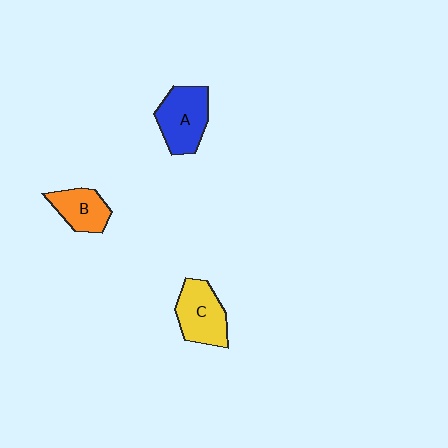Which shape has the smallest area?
Shape B (orange).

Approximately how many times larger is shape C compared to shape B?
Approximately 1.3 times.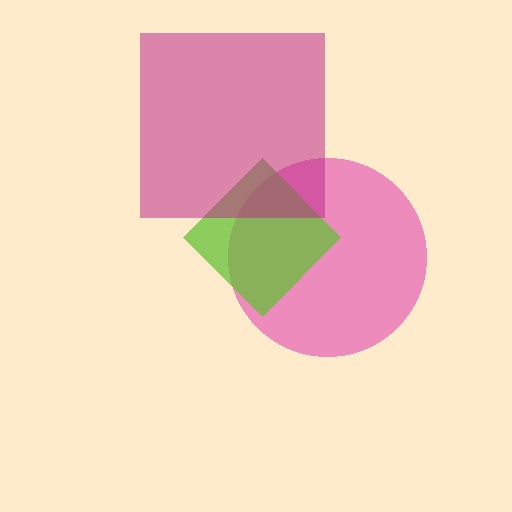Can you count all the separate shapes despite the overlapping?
Yes, there are 3 separate shapes.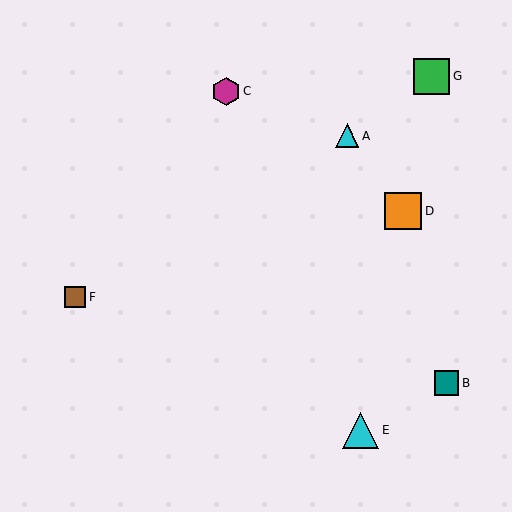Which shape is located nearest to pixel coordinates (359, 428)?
The cyan triangle (labeled E) at (361, 430) is nearest to that location.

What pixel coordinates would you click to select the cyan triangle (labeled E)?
Click at (361, 430) to select the cyan triangle E.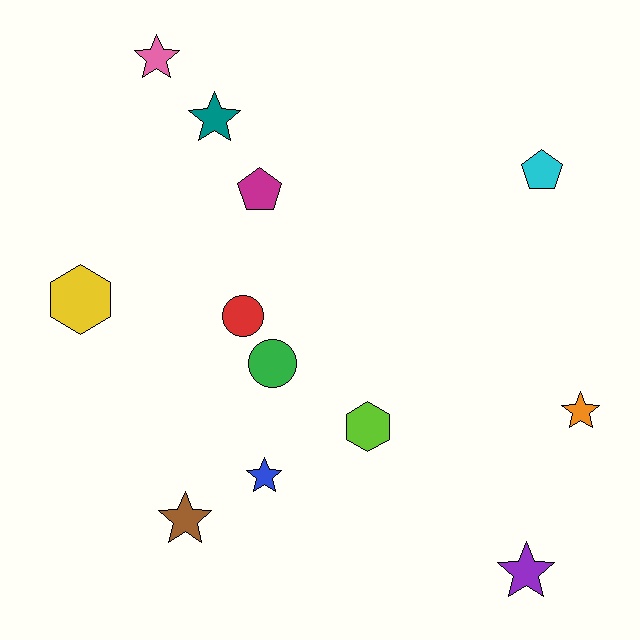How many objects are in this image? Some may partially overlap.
There are 12 objects.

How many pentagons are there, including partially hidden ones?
There are 2 pentagons.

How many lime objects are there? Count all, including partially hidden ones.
There is 1 lime object.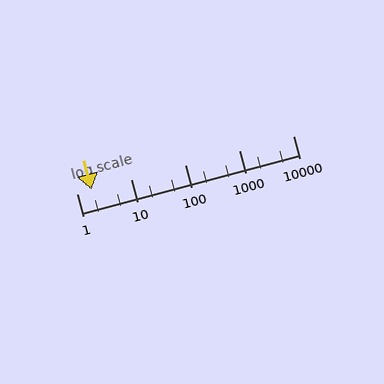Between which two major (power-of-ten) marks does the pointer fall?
The pointer is between 1 and 10.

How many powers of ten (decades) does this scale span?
The scale spans 4 decades, from 1 to 10000.